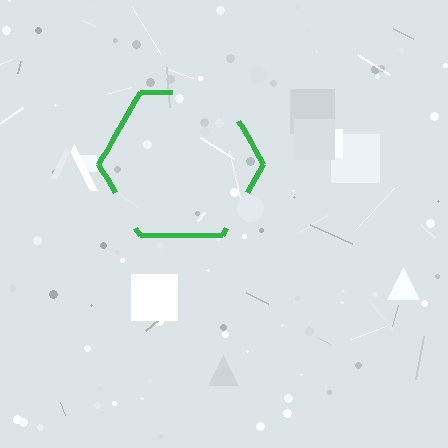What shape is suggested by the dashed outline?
The dashed outline suggests a hexagon.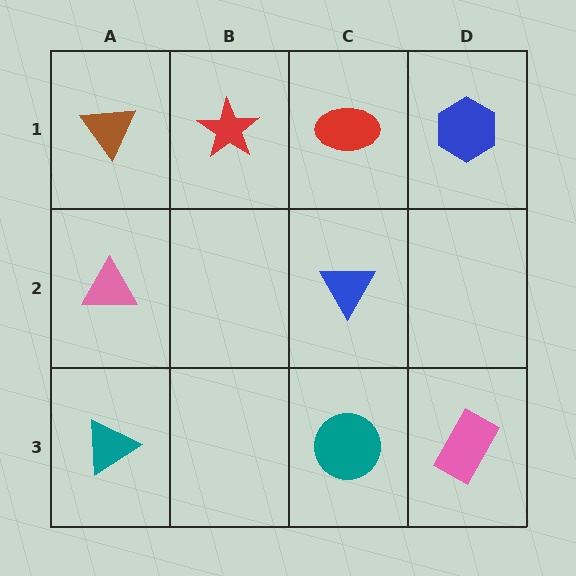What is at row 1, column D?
A blue hexagon.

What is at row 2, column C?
A blue triangle.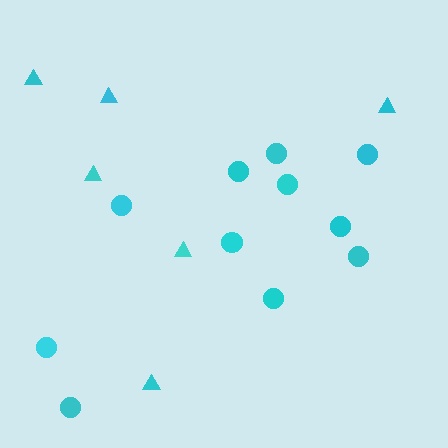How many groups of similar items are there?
There are 2 groups: one group of triangles (6) and one group of circles (11).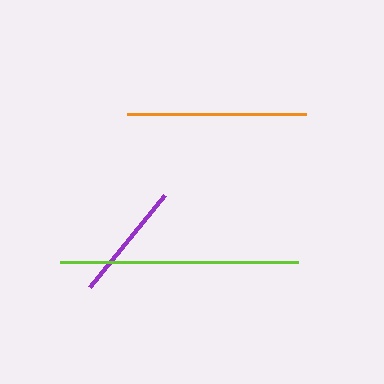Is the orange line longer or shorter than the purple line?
The orange line is longer than the purple line.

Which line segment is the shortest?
The purple line is the shortest at approximately 118 pixels.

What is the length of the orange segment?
The orange segment is approximately 179 pixels long.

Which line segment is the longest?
The lime line is the longest at approximately 238 pixels.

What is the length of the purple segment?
The purple segment is approximately 118 pixels long.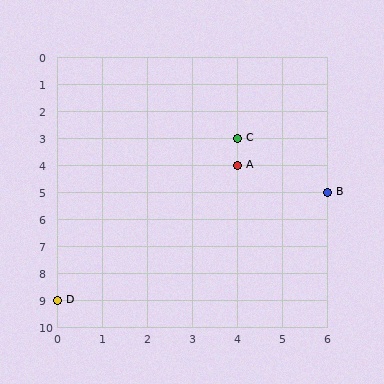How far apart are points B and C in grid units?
Points B and C are 2 columns and 2 rows apart (about 2.8 grid units diagonally).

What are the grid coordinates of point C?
Point C is at grid coordinates (4, 3).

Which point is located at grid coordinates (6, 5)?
Point B is at (6, 5).